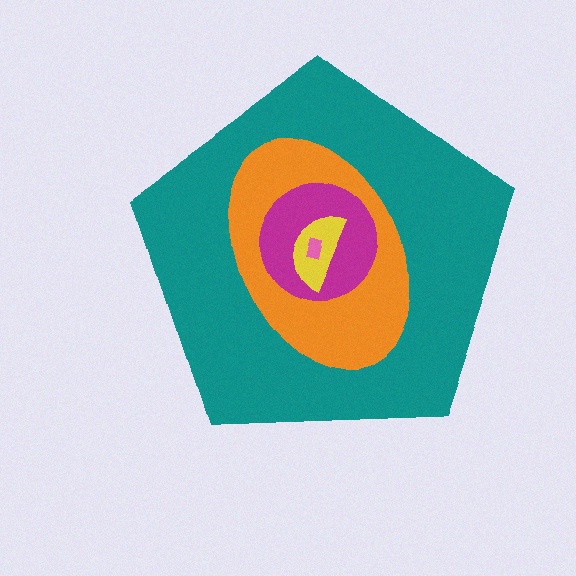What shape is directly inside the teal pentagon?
The orange ellipse.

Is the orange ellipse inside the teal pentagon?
Yes.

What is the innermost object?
The pink rectangle.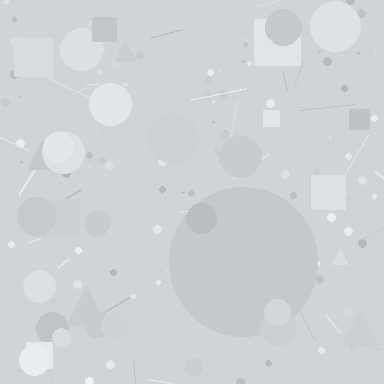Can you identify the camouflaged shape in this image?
The camouflaged shape is a circle.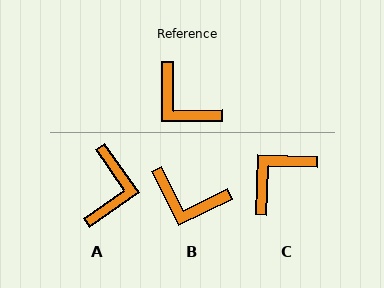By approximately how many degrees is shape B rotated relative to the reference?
Approximately 26 degrees counter-clockwise.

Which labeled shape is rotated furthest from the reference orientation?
A, about 125 degrees away.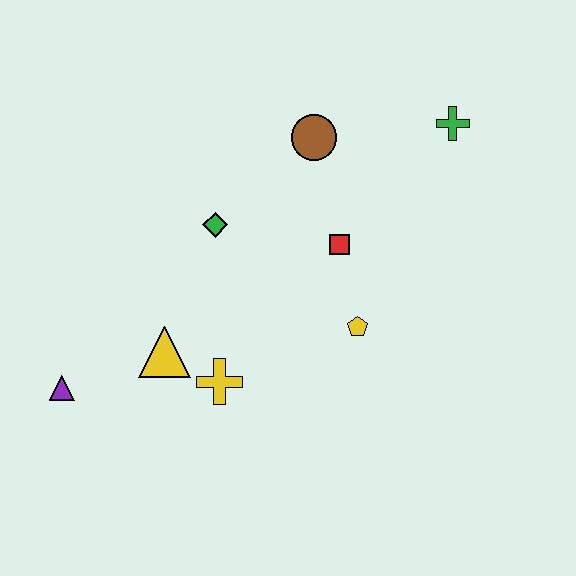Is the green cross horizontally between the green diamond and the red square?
No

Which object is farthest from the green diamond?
The green cross is farthest from the green diamond.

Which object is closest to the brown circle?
The red square is closest to the brown circle.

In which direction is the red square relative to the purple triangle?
The red square is to the right of the purple triangle.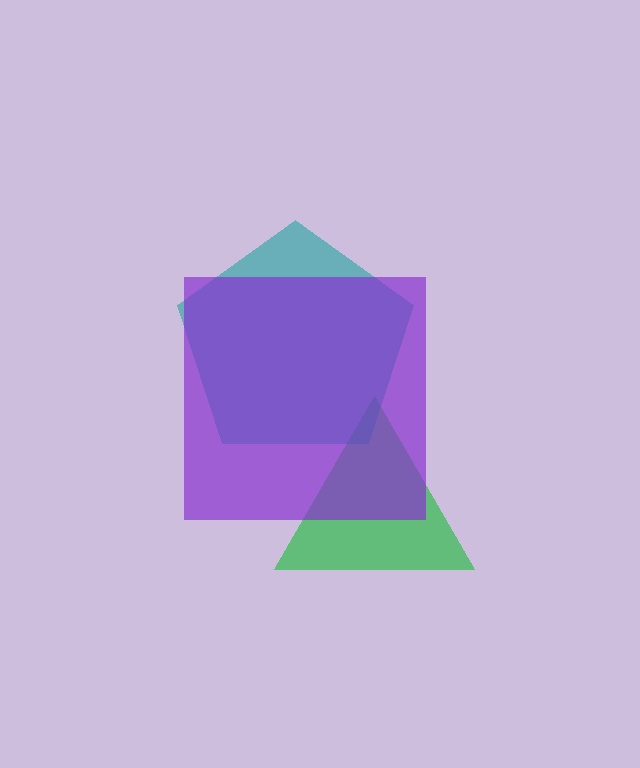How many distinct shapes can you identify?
There are 3 distinct shapes: a green triangle, a teal pentagon, a purple square.